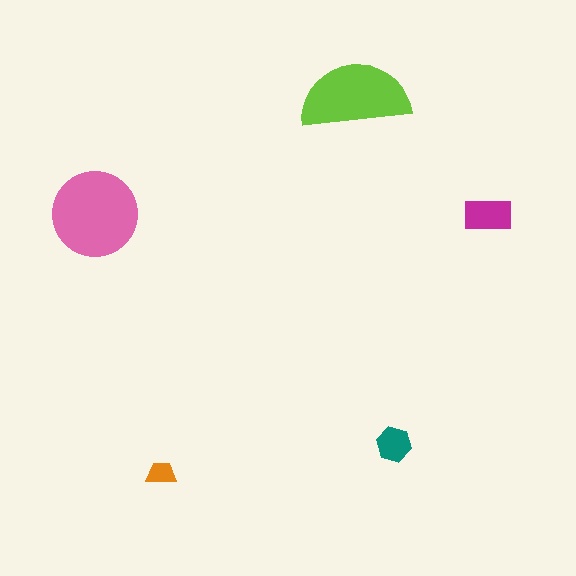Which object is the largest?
The pink circle.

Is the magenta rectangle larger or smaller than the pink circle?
Smaller.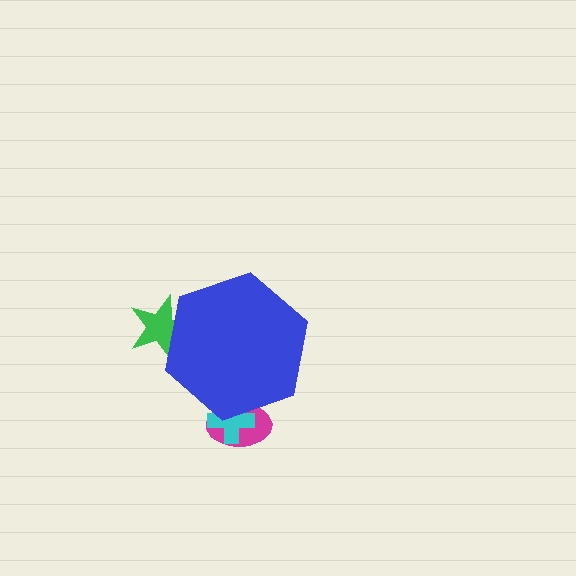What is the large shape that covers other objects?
A blue hexagon.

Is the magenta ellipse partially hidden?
Yes, the magenta ellipse is partially hidden behind the blue hexagon.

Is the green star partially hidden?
Yes, the green star is partially hidden behind the blue hexagon.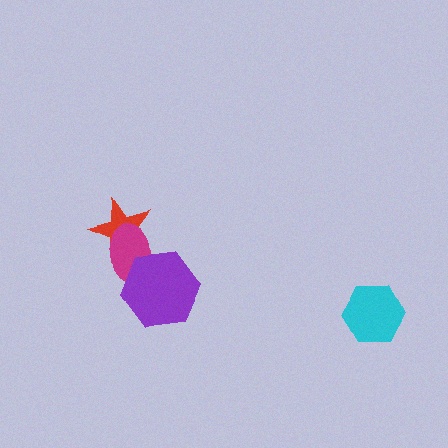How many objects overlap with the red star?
1 object overlaps with the red star.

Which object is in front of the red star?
The magenta ellipse is in front of the red star.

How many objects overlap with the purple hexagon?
1 object overlaps with the purple hexagon.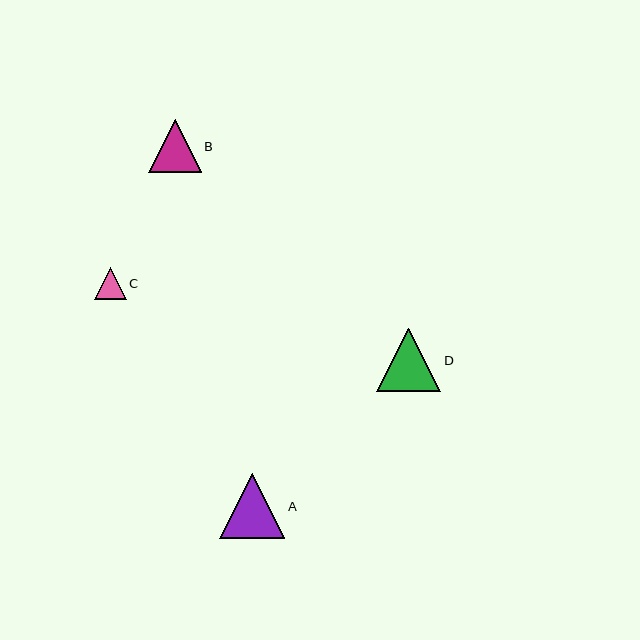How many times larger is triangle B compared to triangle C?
Triangle B is approximately 1.6 times the size of triangle C.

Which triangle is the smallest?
Triangle C is the smallest with a size of approximately 32 pixels.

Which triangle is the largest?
Triangle A is the largest with a size of approximately 66 pixels.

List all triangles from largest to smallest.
From largest to smallest: A, D, B, C.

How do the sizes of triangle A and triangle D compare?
Triangle A and triangle D are approximately the same size.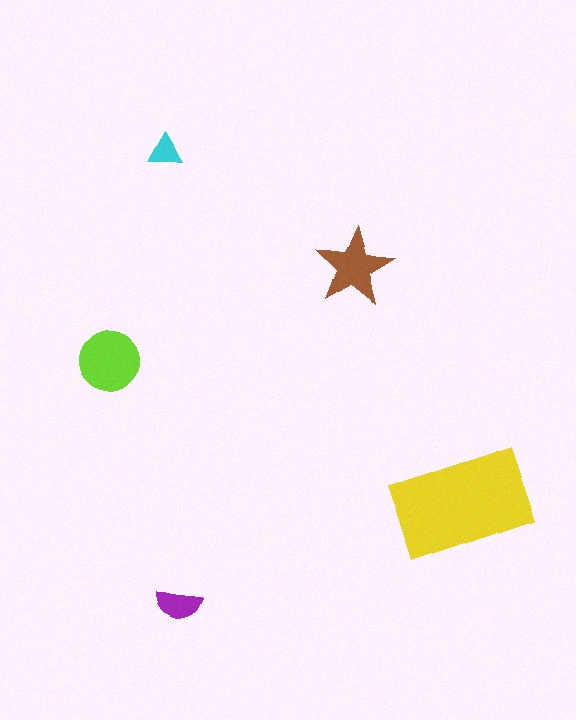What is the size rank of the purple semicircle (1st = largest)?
4th.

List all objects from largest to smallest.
The yellow rectangle, the lime circle, the brown star, the purple semicircle, the cyan triangle.